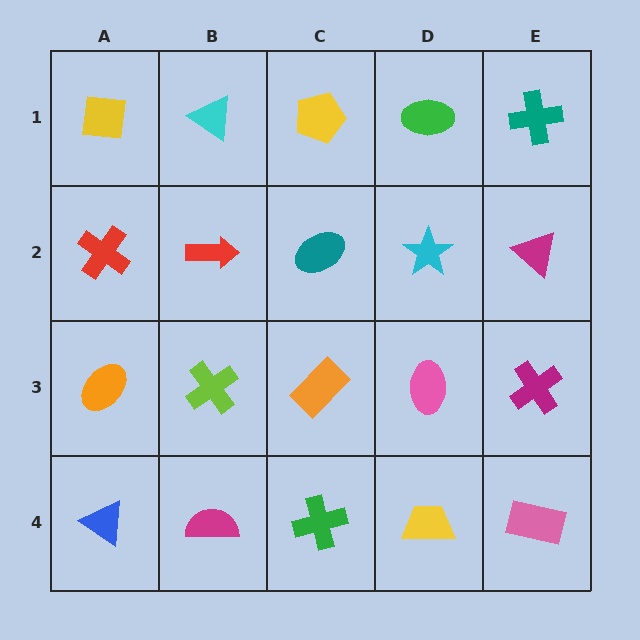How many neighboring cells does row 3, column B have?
4.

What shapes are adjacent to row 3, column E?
A magenta triangle (row 2, column E), a pink rectangle (row 4, column E), a pink ellipse (row 3, column D).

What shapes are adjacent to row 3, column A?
A red cross (row 2, column A), a blue triangle (row 4, column A), a lime cross (row 3, column B).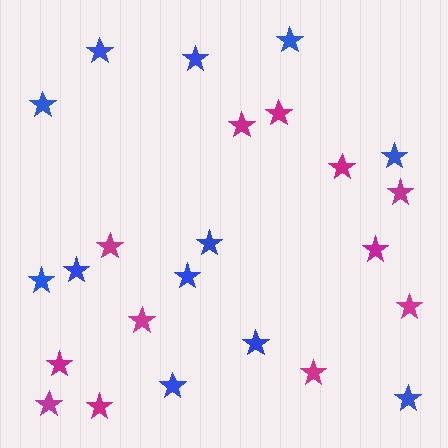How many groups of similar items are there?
There are 2 groups: one group of magenta stars (12) and one group of blue stars (12).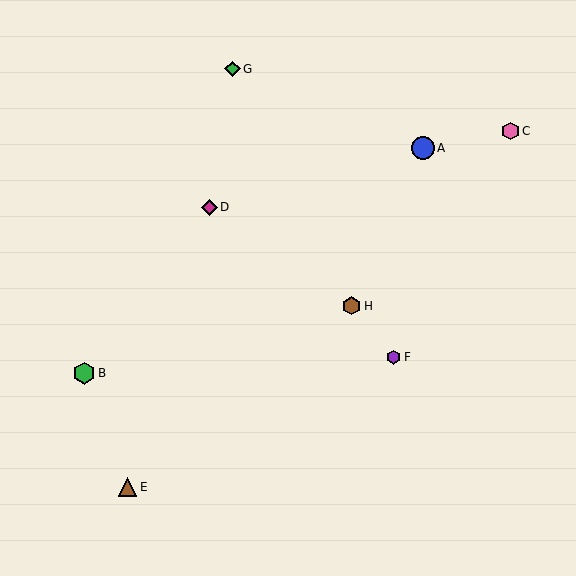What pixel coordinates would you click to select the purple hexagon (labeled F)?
Click at (394, 357) to select the purple hexagon F.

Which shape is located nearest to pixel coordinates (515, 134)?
The pink hexagon (labeled C) at (510, 131) is nearest to that location.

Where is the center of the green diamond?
The center of the green diamond is at (233, 69).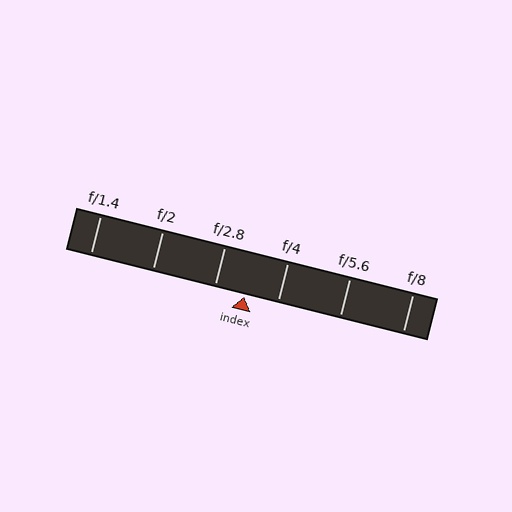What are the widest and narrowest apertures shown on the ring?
The widest aperture shown is f/1.4 and the narrowest is f/8.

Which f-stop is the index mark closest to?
The index mark is closest to f/2.8.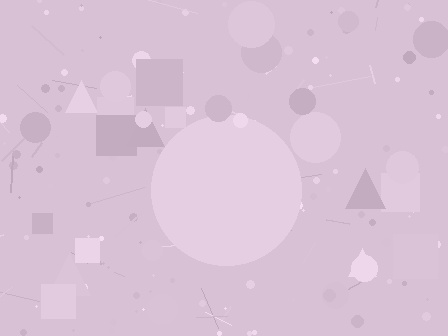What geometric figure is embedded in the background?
A circle is embedded in the background.